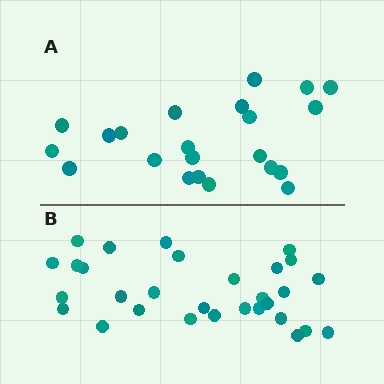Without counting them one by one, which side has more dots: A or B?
Region B (the bottom region) has more dots.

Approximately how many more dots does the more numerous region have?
Region B has roughly 8 or so more dots than region A.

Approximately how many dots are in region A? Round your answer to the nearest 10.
About 20 dots. (The exact count is 22, which rounds to 20.)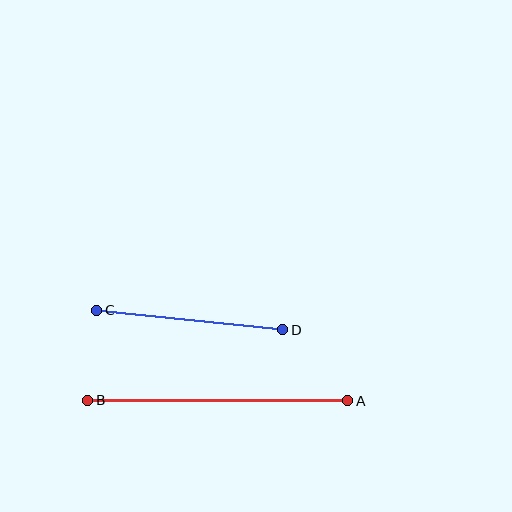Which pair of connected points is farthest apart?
Points A and B are farthest apart.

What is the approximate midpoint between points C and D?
The midpoint is at approximately (190, 320) pixels.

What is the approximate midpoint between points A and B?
The midpoint is at approximately (218, 400) pixels.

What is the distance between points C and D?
The distance is approximately 187 pixels.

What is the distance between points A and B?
The distance is approximately 260 pixels.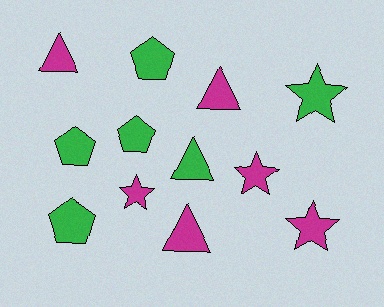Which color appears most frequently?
Magenta, with 6 objects.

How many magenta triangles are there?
There are 3 magenta triangles.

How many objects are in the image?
There are 12 objects.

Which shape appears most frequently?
Star, with 4 objects.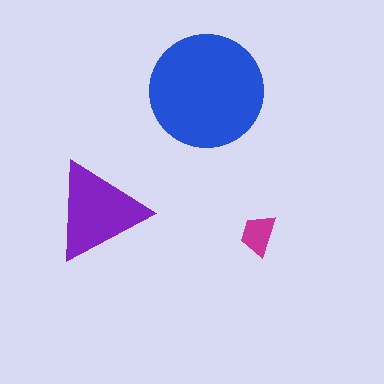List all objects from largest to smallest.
The blue circle, the purple triangle, the magenta trapezoid.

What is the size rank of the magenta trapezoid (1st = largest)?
3rd.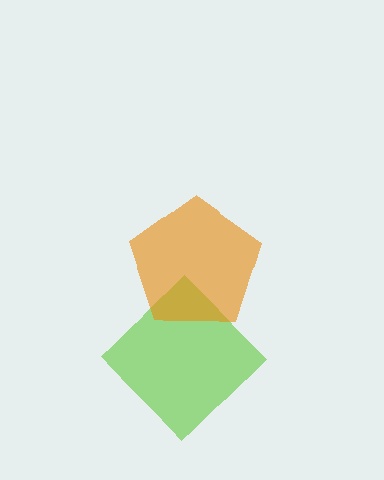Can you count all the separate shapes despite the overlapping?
Yes, there are 2 separate shapes.